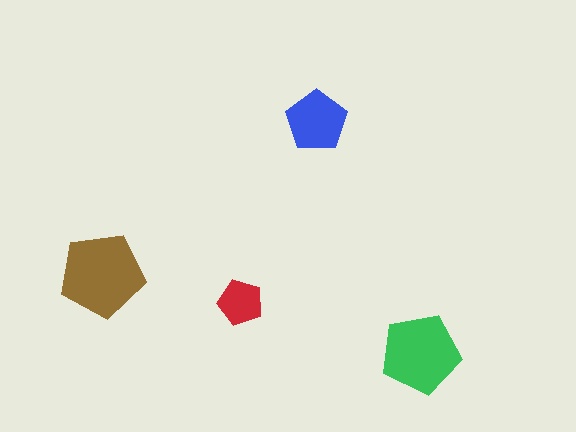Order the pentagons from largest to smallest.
the brown one, the green one, the blue one, the red one.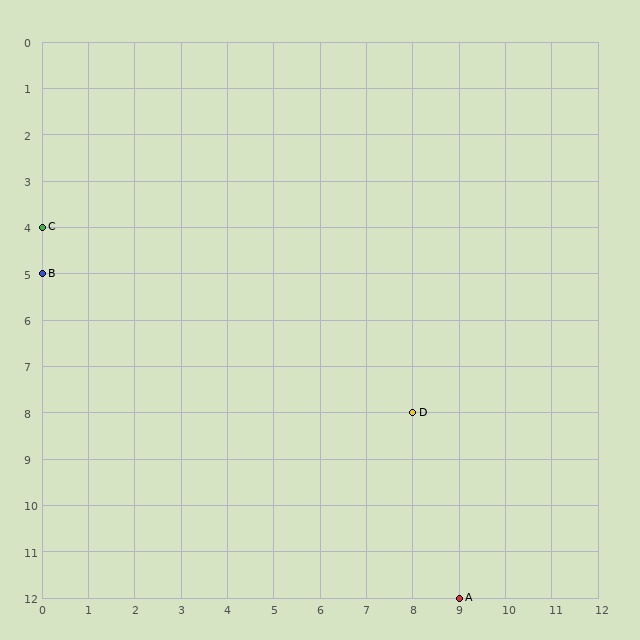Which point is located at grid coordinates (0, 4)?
Point C is at (0, 4).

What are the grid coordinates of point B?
Point B is at grid coordinates (0, 5).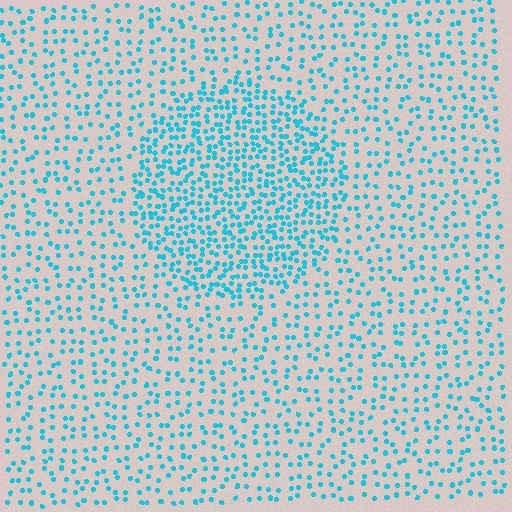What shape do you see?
I see a circle.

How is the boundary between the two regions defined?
The boundary is defined by a change in element density (approximately 2.1x ratio). All elements are the same color, size, and shape.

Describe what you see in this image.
The image contains small cyan elements arranged at two different densities. A circle-shaped region is visible where the elements are more densely packed than the surrounding area.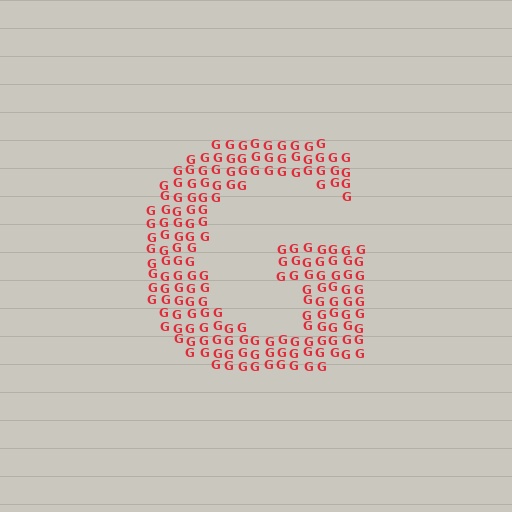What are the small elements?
The small elements are letter G's.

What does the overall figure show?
The overall figure shows the letter G.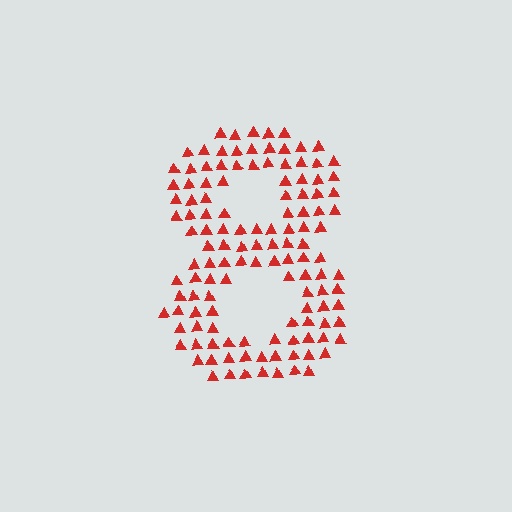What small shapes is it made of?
It is made of small triangles.